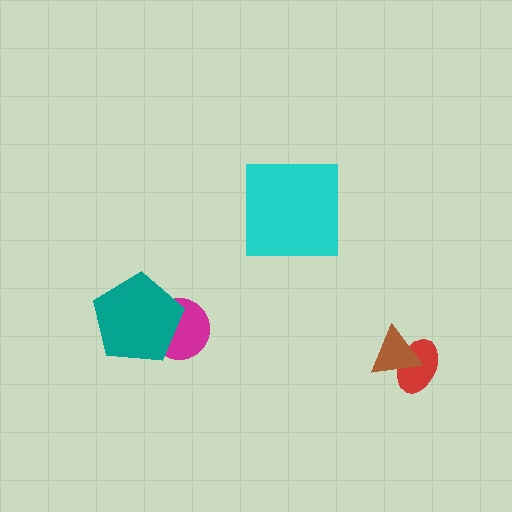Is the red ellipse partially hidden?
Yes, it is partially covered by another shape.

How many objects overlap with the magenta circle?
1 object overlaps with the magenta circle.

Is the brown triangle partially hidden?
No, no other shape covers it.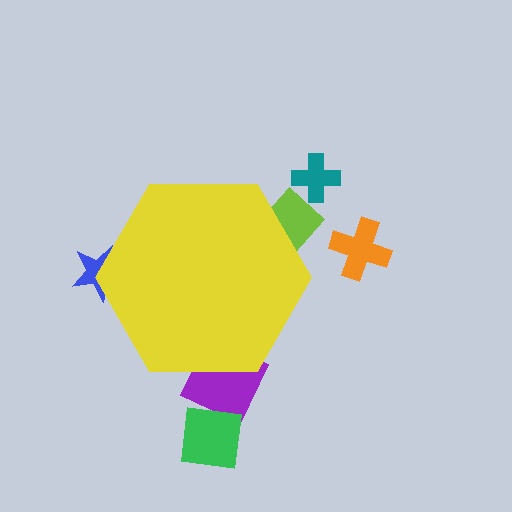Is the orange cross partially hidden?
No, the orange cross is fully visible.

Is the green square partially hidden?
No, the green square is fully visible.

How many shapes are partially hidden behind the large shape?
3 shapes are partially hidden.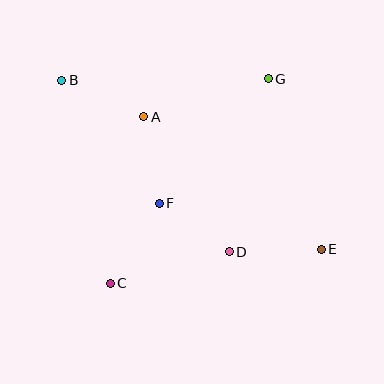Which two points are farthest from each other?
Points B and E are farthest from each other.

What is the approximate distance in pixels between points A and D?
The distance between A and D is approximately 160 pixels.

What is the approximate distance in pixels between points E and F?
The distance between E and F is approximately 168 pixels.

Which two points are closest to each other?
Points D and F are closest to each other.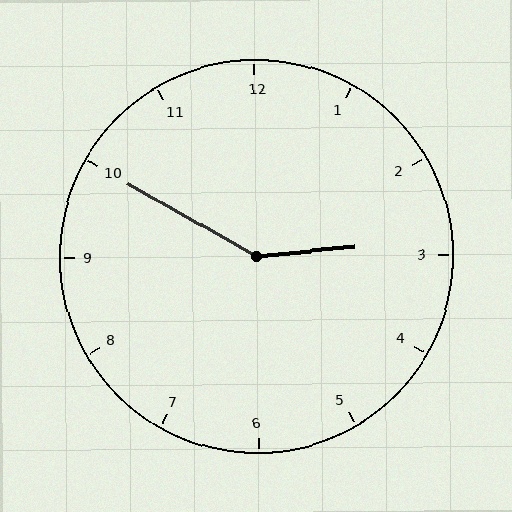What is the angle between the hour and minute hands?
Approximately 145 degrees.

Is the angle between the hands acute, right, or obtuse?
It is obtuse.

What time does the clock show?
2:50.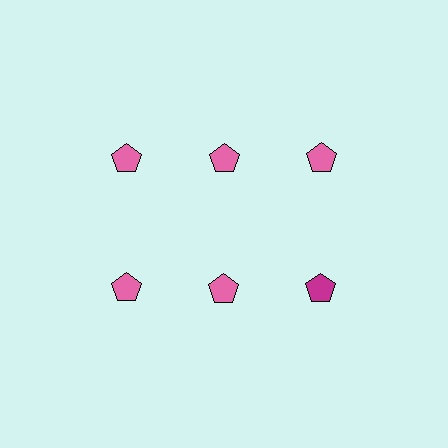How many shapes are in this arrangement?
There are 6 shapes arranged in a grid pattern.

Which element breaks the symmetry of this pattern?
The magenta pentagon in the second row, center column breaks the symmetry. All other shapes are pink pentagons.